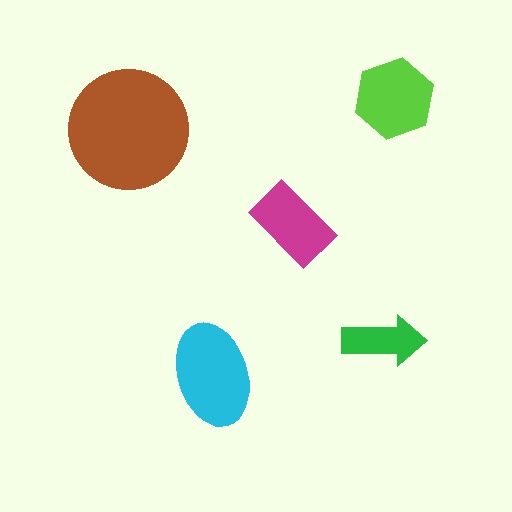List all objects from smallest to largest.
The green arrow, the magenta rectangle, the lime hexagon, the cyan ellipse, the brown circle.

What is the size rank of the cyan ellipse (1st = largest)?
2nd.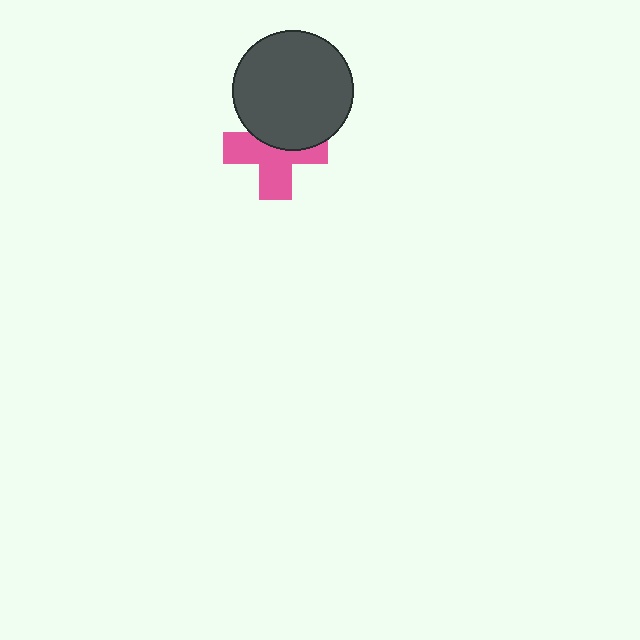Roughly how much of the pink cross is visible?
About half of it is visible (roughly 59%).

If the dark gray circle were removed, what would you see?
You would see the complete pink cross.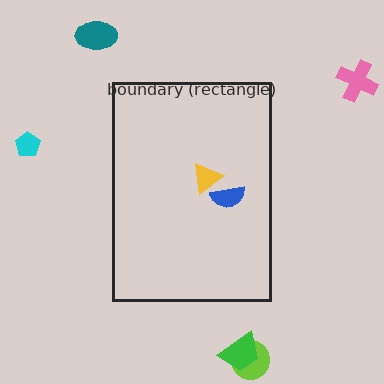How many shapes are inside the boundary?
2 inside, 5 outside.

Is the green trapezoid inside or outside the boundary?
Outside.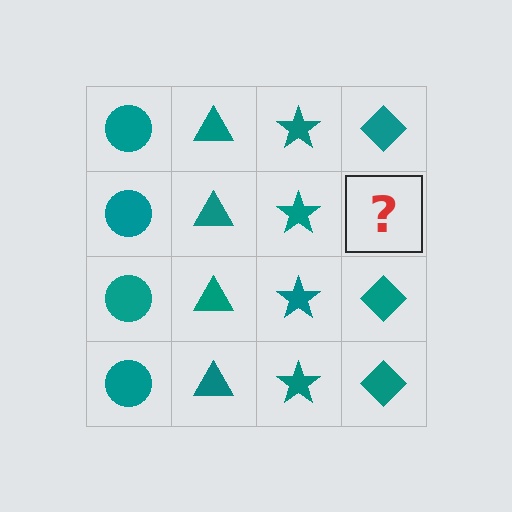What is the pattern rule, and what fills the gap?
The rule is that each column has a consistent shape. The gap should be filled with a teal diamond.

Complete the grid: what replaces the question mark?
The question mark should be replaced with a teal diamond.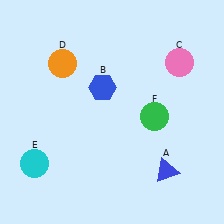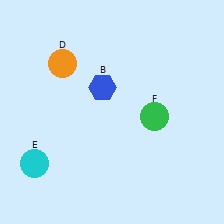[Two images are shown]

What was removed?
The blue triangle (A), the pink circle (C) were removed in Image 2.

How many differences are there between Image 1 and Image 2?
There are 2 differences between the two images.